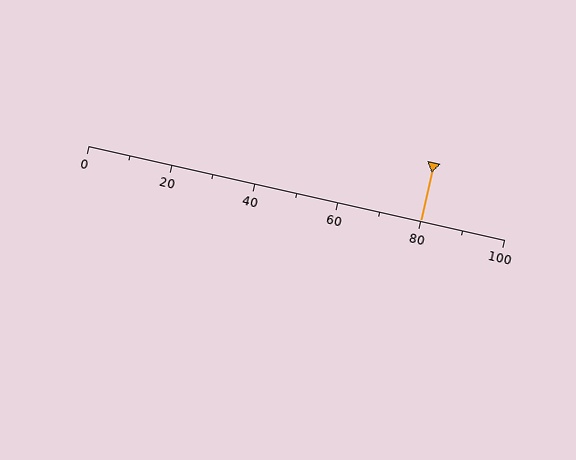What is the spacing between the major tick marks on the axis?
The major ticks are spaced 20 apart.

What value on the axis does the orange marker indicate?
The marker indicates approximately 80.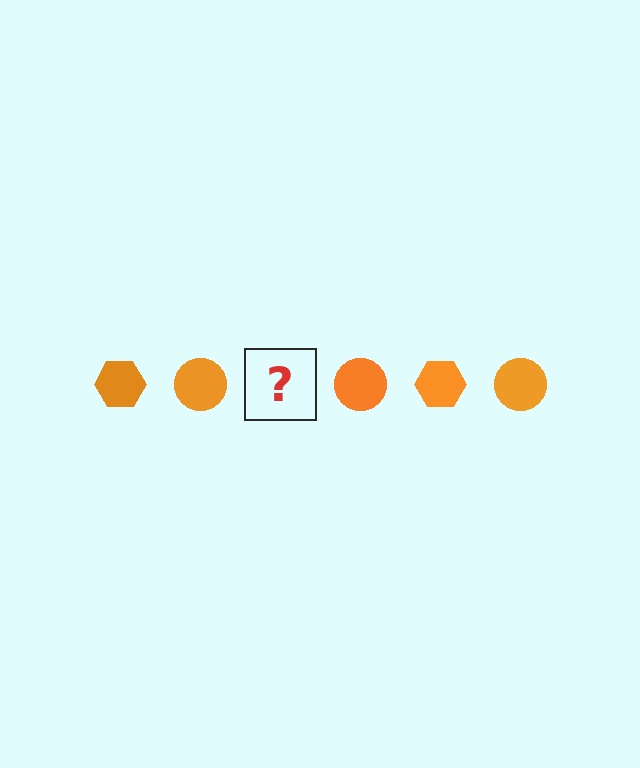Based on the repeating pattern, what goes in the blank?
The blank should be an orange hexagon.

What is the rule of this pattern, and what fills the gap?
The rule is that the pattern cycles through hexagon, circle shapes in orange. The gap should be filled with an orange hexagon.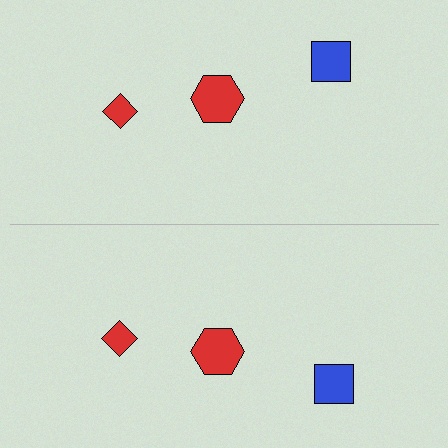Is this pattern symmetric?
Yes, this pattern has bilateral (reflection) symmetry.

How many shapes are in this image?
There are 6 shapes in this image.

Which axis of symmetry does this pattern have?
The pattern has a horizontal axis of symmetry running through the center of the image.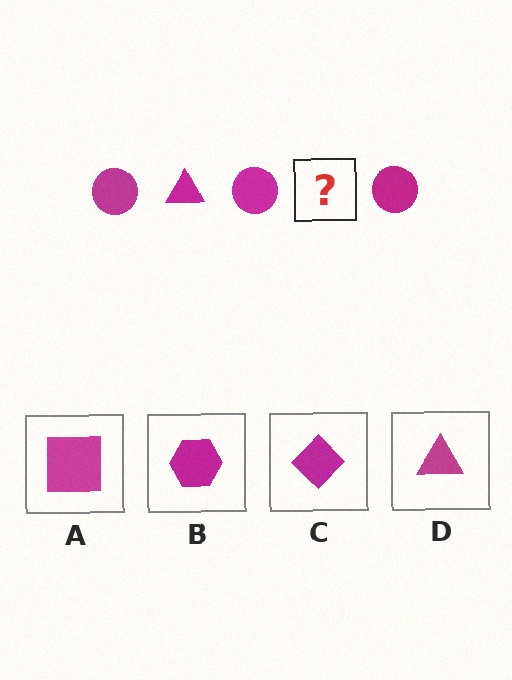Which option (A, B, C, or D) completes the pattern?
D.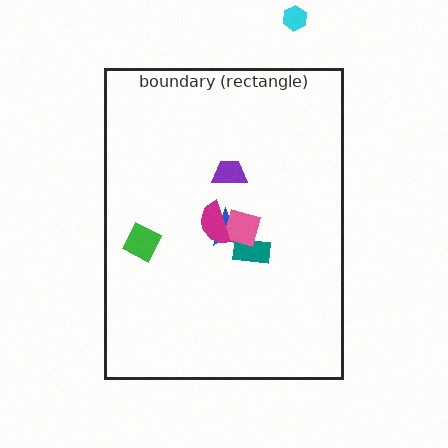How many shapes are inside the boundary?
6 inside, 1 outside.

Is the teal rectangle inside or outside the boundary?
Inside.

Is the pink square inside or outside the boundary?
Inside.